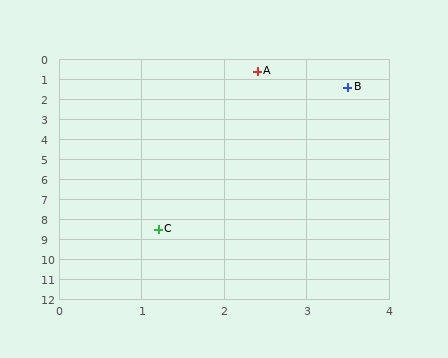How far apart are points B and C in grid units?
Points B and C are about 7.5 grid units apart.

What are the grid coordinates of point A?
Point A is at approximately (2.4, 0.6).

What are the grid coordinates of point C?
Point C is at approximately (1.2, 8.5).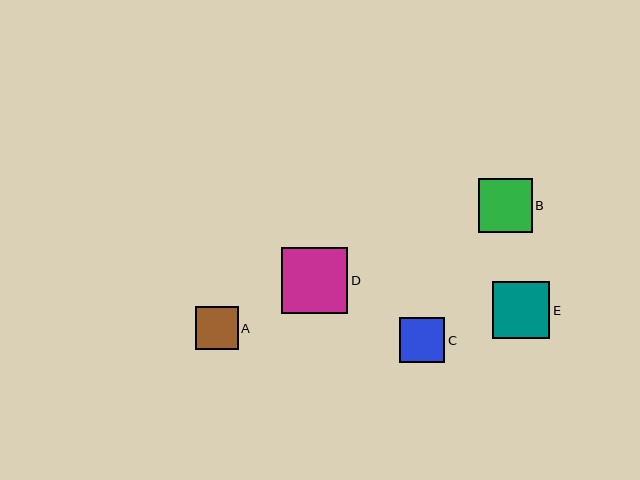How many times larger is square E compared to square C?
Square E is approximately 1.3 times the size of square C.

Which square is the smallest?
Square A is the smallest with a size of approximately 43 pixels.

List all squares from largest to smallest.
From largest to smallest: D, E, B, C, A.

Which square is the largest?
Square D is the largest with a size of approximately 66 pixels.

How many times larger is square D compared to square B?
Square D is approximately 1.2 times the size of square B.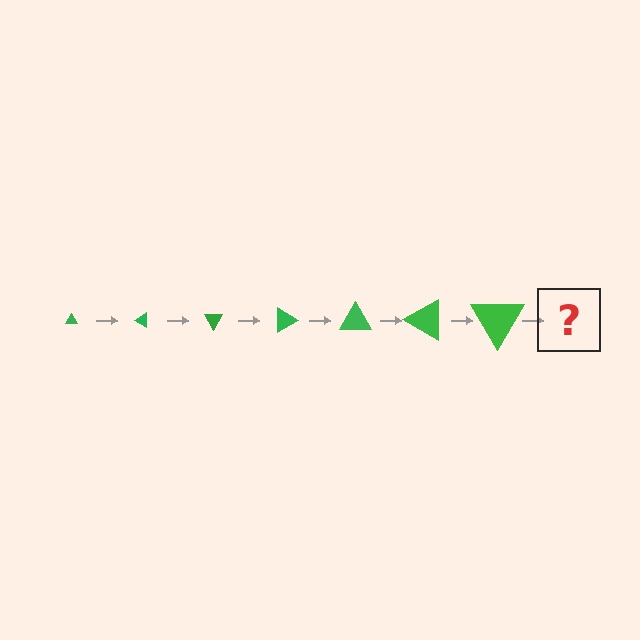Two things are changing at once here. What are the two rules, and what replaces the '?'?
The two rules are that the triangle grows larger each step and it rotates 30 degrees each step. The '?' should be a triangle, larger than the previous one and rotated 210 degrees from the start.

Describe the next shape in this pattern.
It should be a triangle, larger than the previous one and rotated 210 degrees from the start.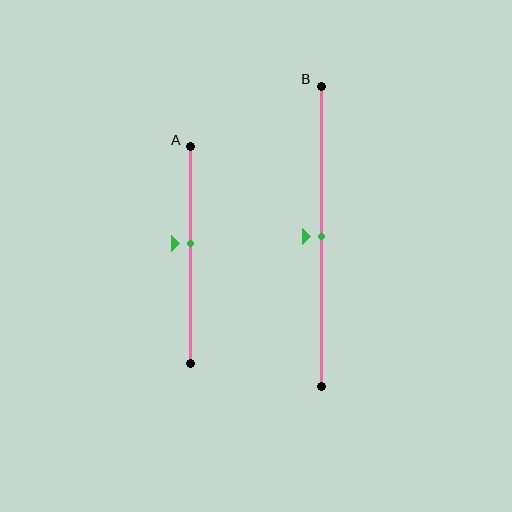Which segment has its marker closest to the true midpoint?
Segment B has its marker closest to the true midpoint.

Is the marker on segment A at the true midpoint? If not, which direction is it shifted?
No, the marker on segment A is shifted upward by about 5% of the segment length.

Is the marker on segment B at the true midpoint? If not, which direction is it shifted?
Yes, the marker on segment B is at the true midpoint.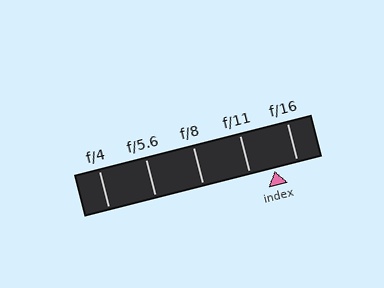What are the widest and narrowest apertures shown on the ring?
The widest aperture shown is f/4 and the narrowest is f/16.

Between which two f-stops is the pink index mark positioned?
The index mark is between f/11 and f/16.